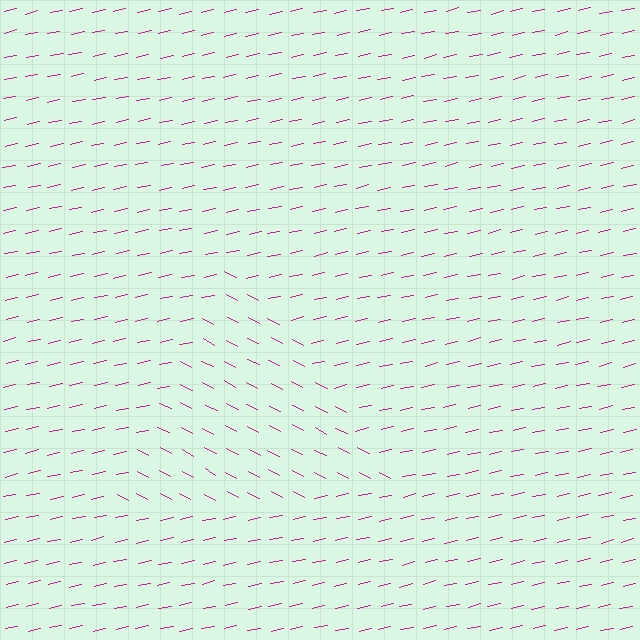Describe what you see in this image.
The image is filled with small magenta line segments. A triangle region in the image has lines oriented differently from the surrounding lines, creating a visible texture boundary.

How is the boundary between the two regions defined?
The boundary is defined purely by a change in line orientation (approximately 40 degrees difference). All lines are the same color and thickness.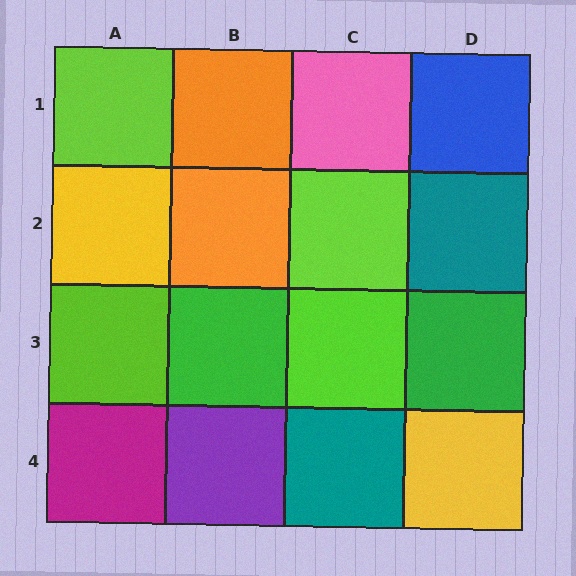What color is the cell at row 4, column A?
Magenta.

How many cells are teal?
2 cells are teal.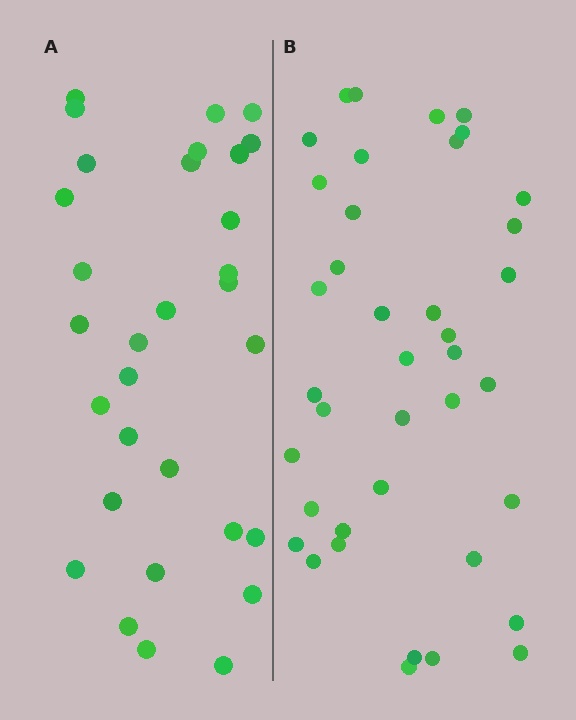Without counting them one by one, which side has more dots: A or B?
Region B (the right region) has more dots.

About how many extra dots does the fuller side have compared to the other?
Region B has roughly 8 or so more dots than region A.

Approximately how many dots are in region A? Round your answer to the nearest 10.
About 30 dots. (The exact count is 31, which rounds to 30.)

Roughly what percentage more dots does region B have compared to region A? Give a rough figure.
About 25% more.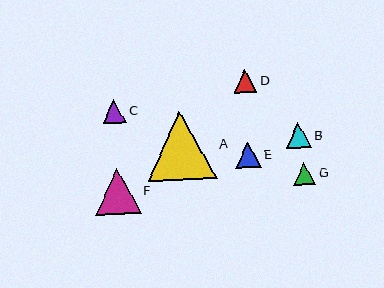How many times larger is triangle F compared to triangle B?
Triangle F is approximately 1.8 times the size of triangle B.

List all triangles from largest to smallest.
From largest to smallest: A, F, E, B, C, D, G.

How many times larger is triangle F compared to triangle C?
Triangle F is approximately 2.0 times the size of triangle C.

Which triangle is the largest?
Triangle A is the largest with a size of approximately 69 pixels.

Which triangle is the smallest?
Triangle G is the smallest with a size of approximately 22 pixels.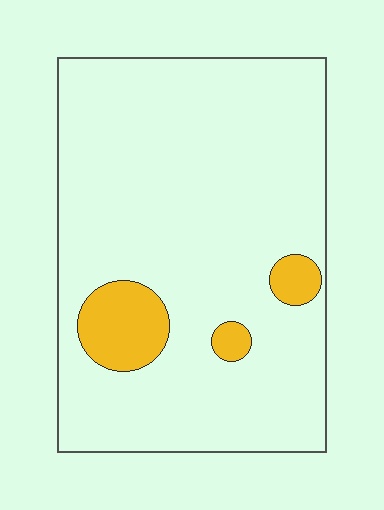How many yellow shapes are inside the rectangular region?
3.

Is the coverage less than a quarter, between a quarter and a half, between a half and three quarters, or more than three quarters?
Less than a quarter.